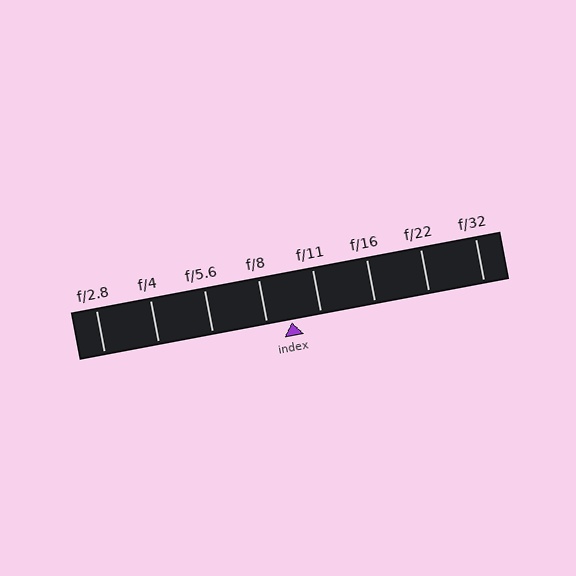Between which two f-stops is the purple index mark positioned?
The index mark is between f/8 and f/11.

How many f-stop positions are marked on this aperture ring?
There are 8 f-stop positions marked.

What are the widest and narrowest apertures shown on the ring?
The widest aperture shown is f/2.8 and the narrowest is f/32.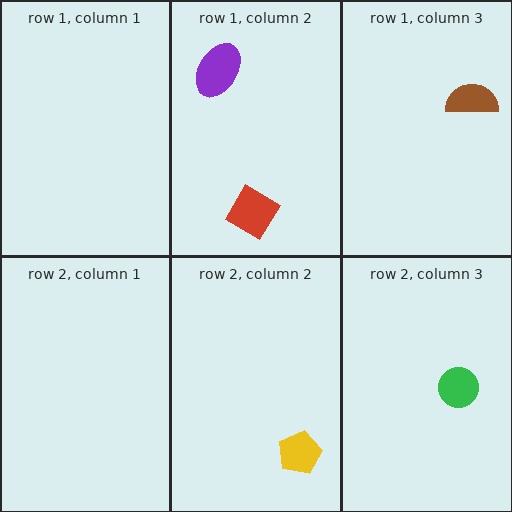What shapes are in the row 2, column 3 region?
The green circle.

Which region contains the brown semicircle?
The row 1, column 3 region.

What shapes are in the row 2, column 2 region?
The yellow pentagon.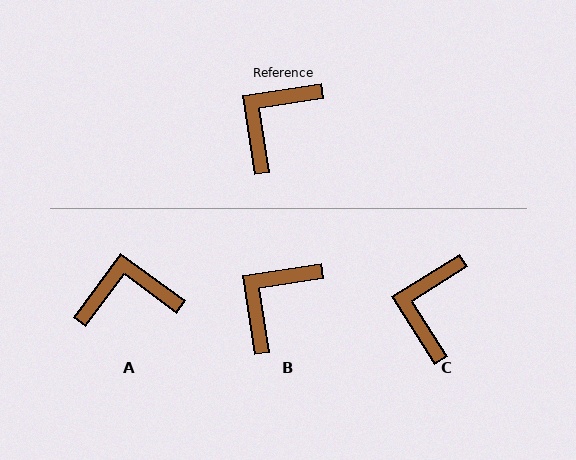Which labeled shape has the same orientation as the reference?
B.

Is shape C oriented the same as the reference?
No, it is off by about 24 degrees.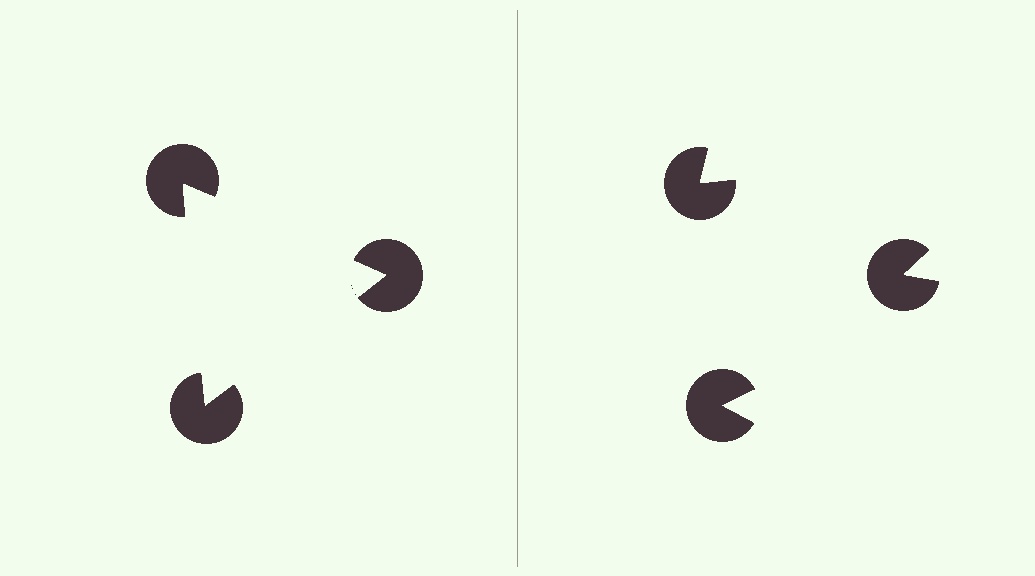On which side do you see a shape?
An illusory triangle appears on the left side. On the right side the wedge cuts are rotated, so no coherent shape forms.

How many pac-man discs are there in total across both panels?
6 — 3 on each side.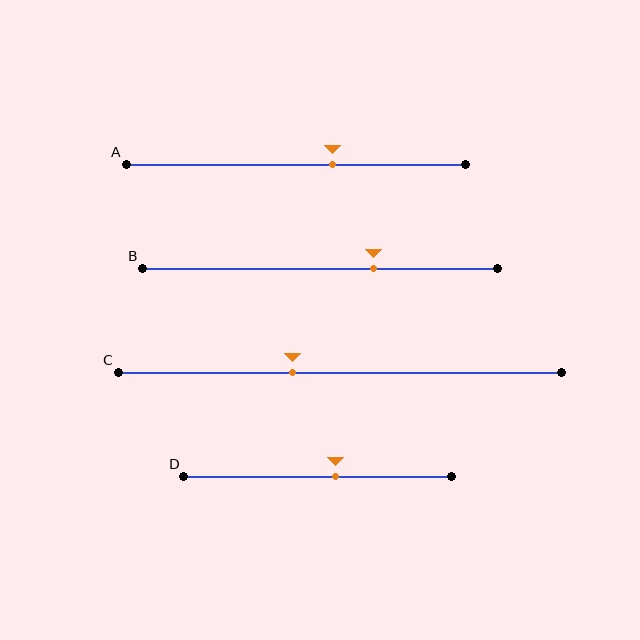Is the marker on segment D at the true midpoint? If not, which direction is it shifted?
No, the marker on segment D is shifted to the right by about 7% of the segment length.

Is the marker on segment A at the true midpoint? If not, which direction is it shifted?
No, the marker on segment A is shifted to the right by about 11% of the segment length.